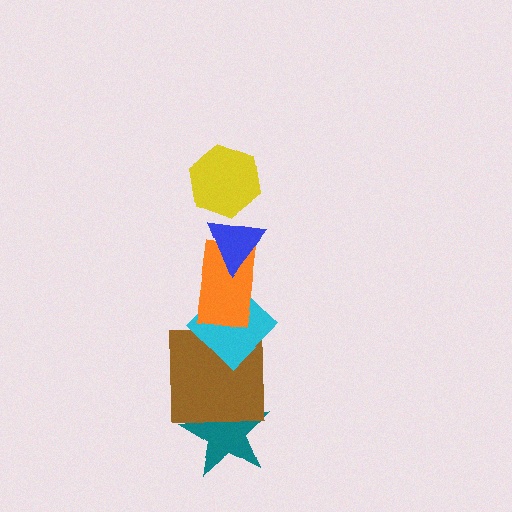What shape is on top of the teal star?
The brown square is on top of the teal star.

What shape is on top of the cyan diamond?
The orange rectangle is on top of the cyan diamond.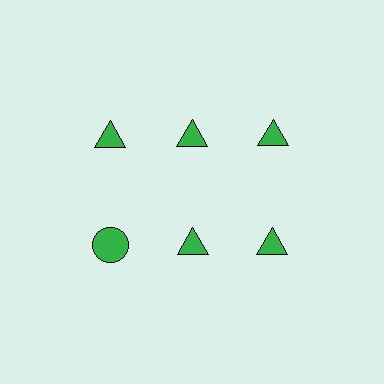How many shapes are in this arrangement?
There are 6 shapes arranged in a grid pattern.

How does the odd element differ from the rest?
It has a different shape: circle instead of triangle.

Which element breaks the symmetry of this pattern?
The green circle in the second row, leftmost column breaks the symmetry. All other shapes are green triangles.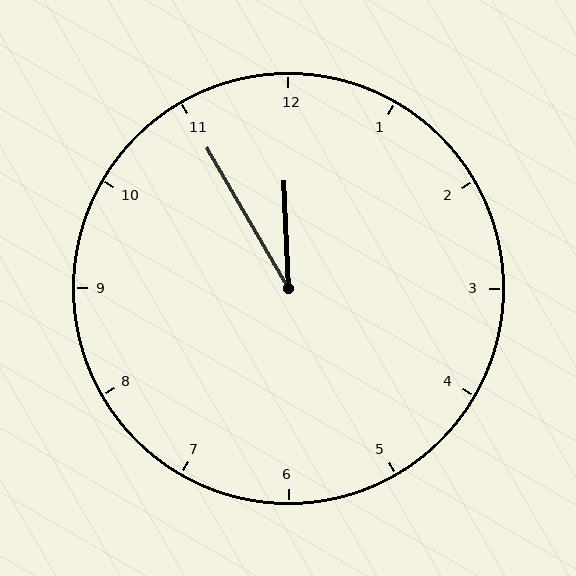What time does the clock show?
11:55.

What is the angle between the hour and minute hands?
Approximately 28 degrees.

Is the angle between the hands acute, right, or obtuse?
It is acute.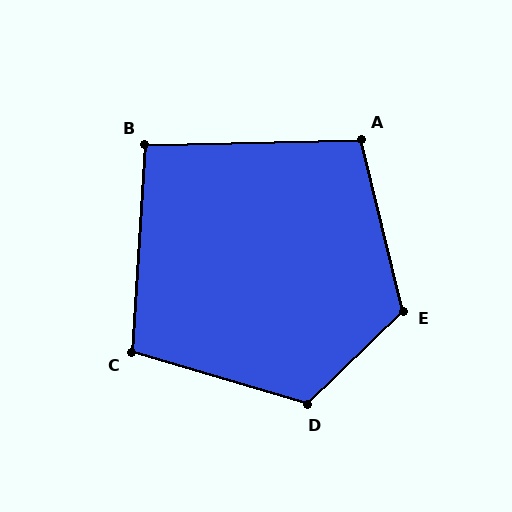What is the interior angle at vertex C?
Approximately 103 degrees (obtuse).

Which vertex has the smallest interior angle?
B, at approximately 95 degrees.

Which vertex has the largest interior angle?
E, at approximately 121 degrees.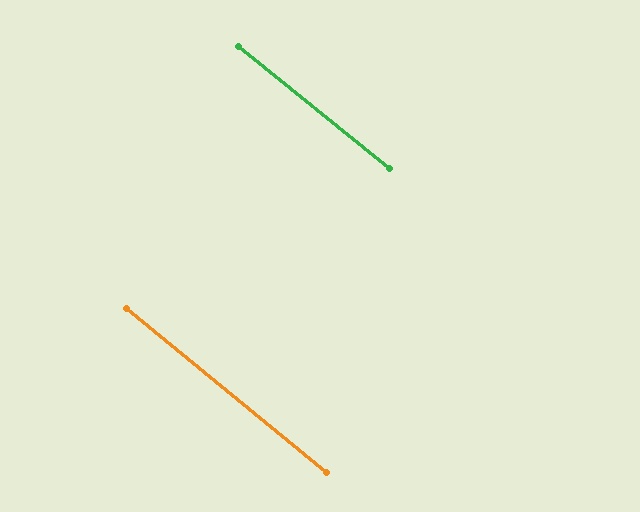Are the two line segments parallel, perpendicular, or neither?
Parallel — their directions differ by only 0.5°.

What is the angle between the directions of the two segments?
Approximately 0 degrees.